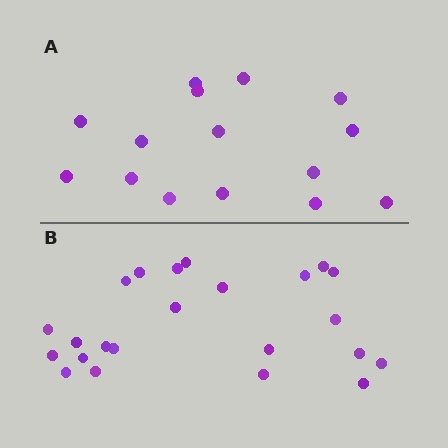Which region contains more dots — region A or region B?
Region B (the bottom region) has more dots.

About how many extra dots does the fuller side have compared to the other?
Region B has roughly 8 or so more dots than region A.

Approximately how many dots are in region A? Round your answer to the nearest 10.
About 20 dots. (The exact count is 15, which rounds to 20.)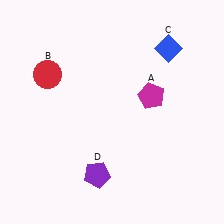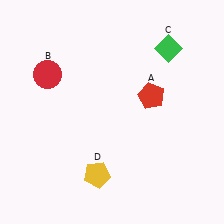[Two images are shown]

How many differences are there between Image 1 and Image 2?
There are 3 differences between the two images.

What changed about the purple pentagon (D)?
In Image 1, D is purple. In Image 2, it changed to yellow.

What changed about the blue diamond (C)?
In Image 1, C is blue. In Image 2, it changed to green.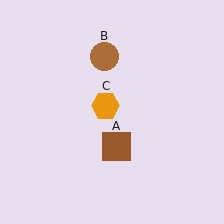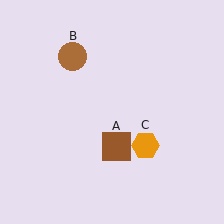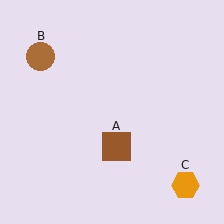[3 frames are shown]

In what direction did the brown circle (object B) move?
The brown circle (object B) moved left.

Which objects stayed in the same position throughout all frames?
Brown square (object A) remained stationary.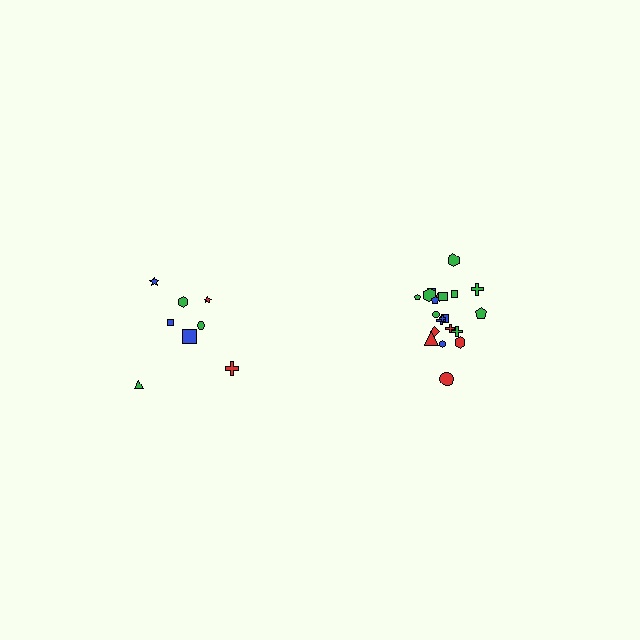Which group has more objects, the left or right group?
The right group.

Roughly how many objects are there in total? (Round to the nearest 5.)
Roughly 30 objects in total.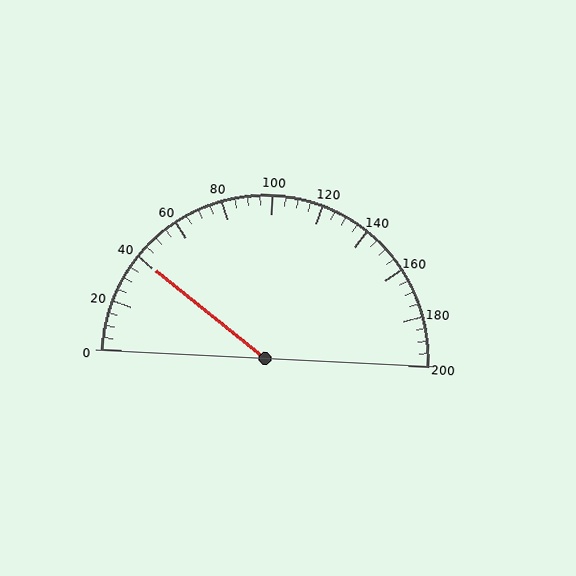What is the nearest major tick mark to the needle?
The nearest major tick mark is 40.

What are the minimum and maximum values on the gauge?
The gauge ranges from 0 to 200.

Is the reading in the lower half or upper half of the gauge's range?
The reading is in the lower half of the range (0 to 200).